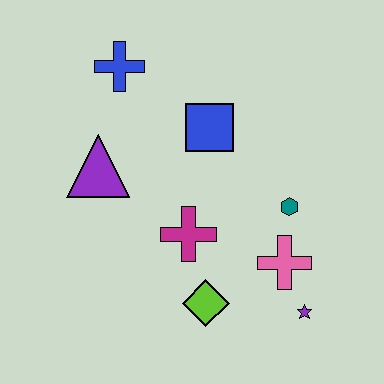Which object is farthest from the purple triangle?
The purple star is farthest from the purple triangle.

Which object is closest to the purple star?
The pink cross is closest to the purple star.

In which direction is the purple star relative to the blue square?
The purple star is below the blue square.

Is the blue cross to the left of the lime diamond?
Yes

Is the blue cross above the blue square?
Yes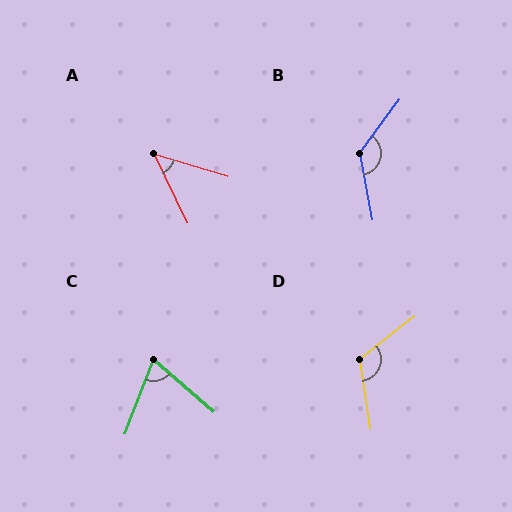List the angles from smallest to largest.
A (48°), C (70°), D (120°), B (132°).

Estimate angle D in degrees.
Approximately 120 degrees.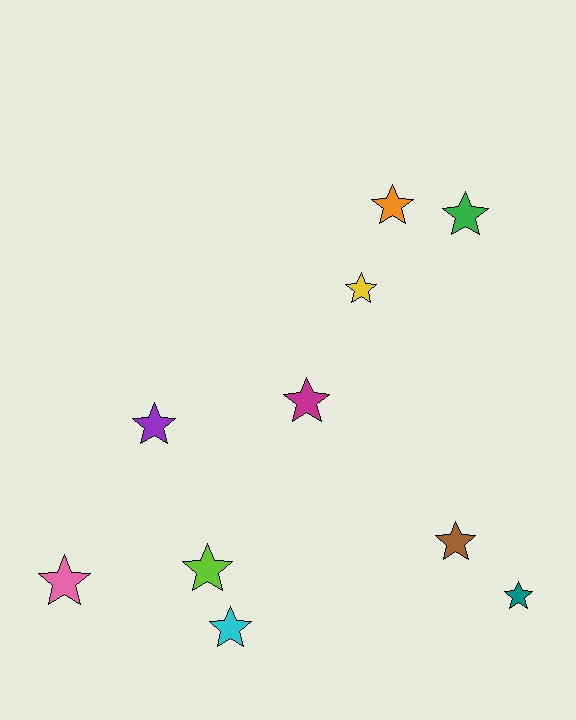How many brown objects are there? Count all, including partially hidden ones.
There is 1 brown object.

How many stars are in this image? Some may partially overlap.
There are 10 stars.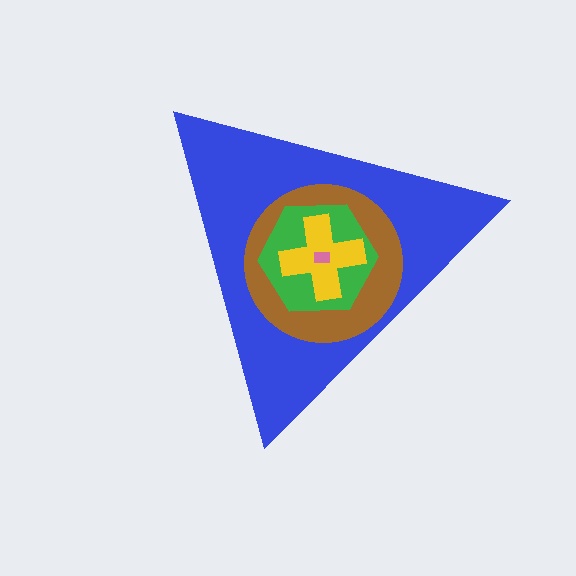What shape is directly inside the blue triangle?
The brown circle.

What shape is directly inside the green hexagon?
The yellow cross.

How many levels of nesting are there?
5.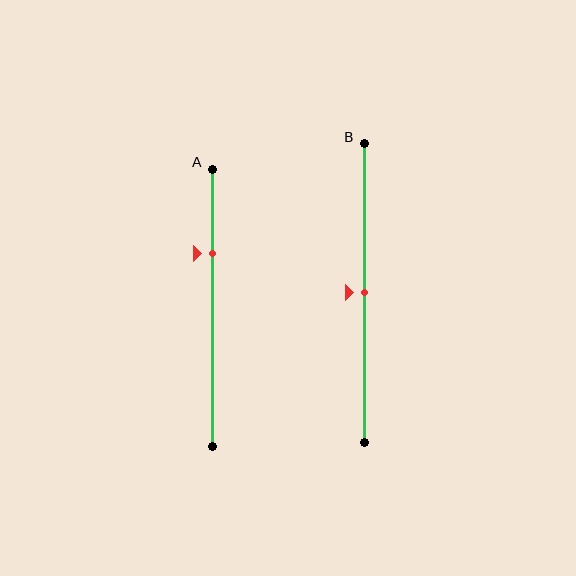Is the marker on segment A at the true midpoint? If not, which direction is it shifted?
No, the marker on segment A is shifted upward by about 20% of the segment length.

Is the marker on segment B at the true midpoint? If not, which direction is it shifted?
Yes, the marker on segment B is at the true midpoint.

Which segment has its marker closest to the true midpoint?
Segment B has its marker closest to the true midpoint.